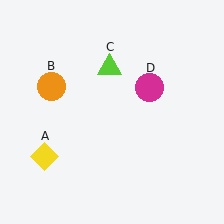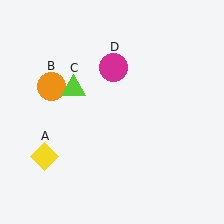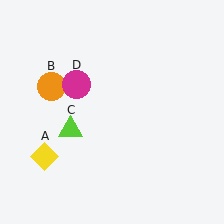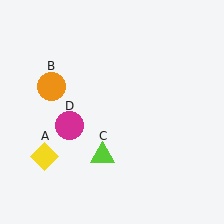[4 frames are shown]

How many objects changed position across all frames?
2 objects changed position: lime triangle (object C), magenta circle (object D).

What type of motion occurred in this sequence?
The lime triangle (object C), magenta circle (object D) rotated counterclockwise around the center of the scene.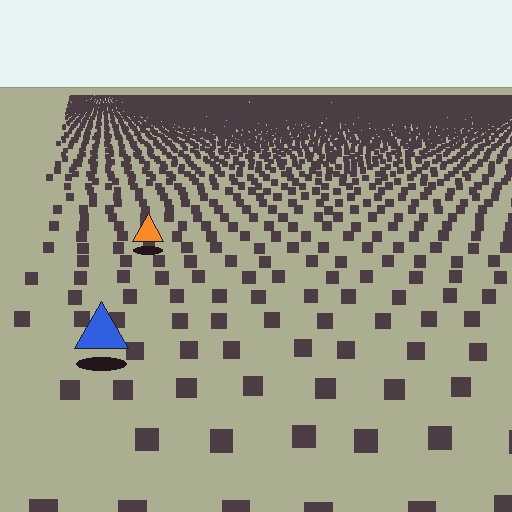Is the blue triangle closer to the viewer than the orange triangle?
Yes. The blue triangle is closer — you can tell from the texture gradient: the ground texture is coarser near it.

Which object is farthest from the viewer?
The orange triangle is farthest from the viewer. It appears smaller and the ground texture around it is denser.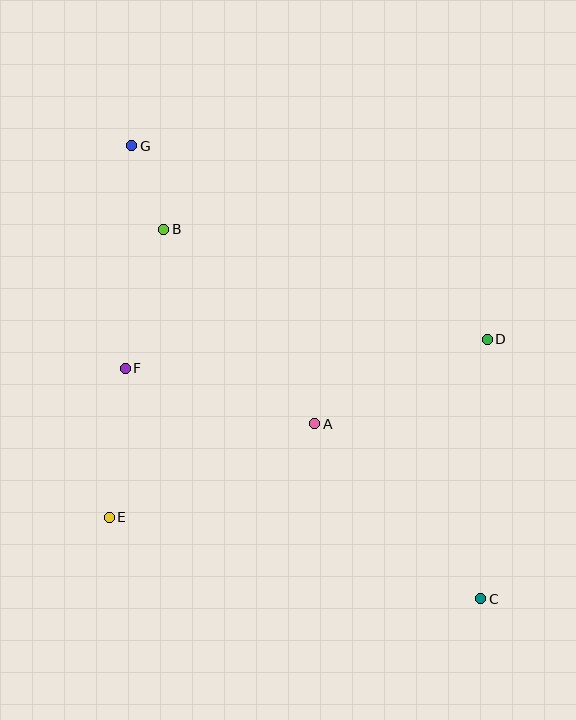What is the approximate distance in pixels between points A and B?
The distance between A and B is approximately 246 pixels.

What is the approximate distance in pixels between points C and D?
The distance between C and D is approximately 260 pixels.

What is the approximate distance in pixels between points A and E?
The distance between A and E is approximately 226 pixels.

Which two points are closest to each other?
Points B and G are closest to each other.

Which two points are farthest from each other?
Points C and G are farthest from each other.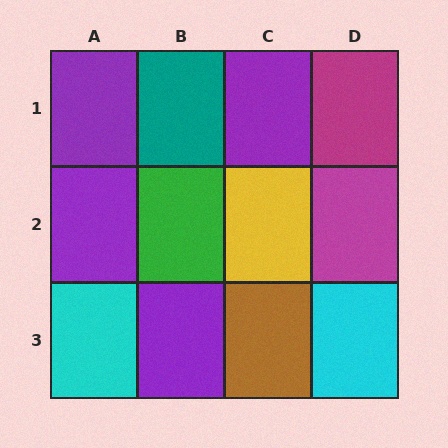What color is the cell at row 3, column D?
Cyan.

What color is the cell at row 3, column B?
Purple.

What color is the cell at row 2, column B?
Green.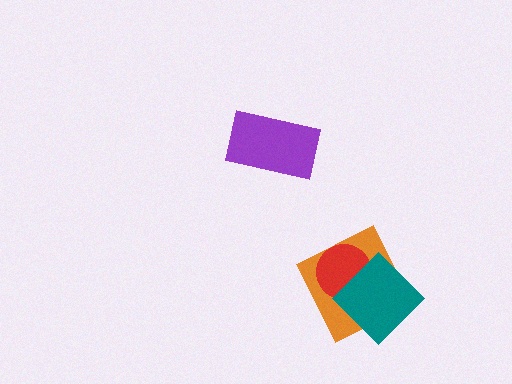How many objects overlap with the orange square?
2 objects overlap with the orange square.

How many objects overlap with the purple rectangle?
0 objects overlap with the purple rectangle.